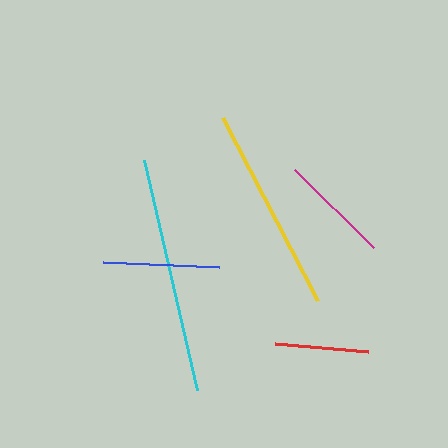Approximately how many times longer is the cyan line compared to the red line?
The cyan line is approximately 2.5 times the length of the red line.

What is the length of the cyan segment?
The cyan segment is approximately 236 pixels long.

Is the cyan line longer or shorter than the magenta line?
The cyan line is longer than the magenta line.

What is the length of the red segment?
The red segment is approximately 93 pixels long.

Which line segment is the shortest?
The red line is the shortest at approximately 93 pixels.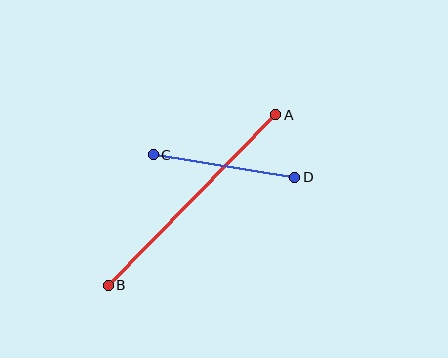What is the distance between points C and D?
The distance is approximately 143 pixels.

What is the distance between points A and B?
The distance is approximately 239 pixels.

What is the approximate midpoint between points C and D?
The midpoint is at approximately (224, 166) pixels.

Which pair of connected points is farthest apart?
Points A and B are farthest apart.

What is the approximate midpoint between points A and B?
The midpoint is at approximately (192, 200) pixels.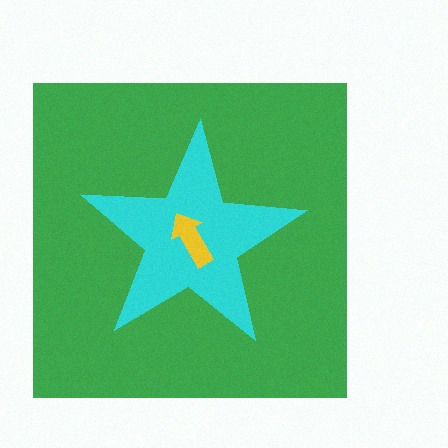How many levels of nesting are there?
3.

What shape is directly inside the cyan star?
The yellow arrow.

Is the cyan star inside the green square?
Yes.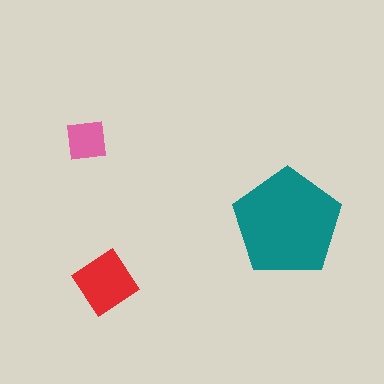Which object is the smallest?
The pink square.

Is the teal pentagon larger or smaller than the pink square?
Larger.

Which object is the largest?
The teal pentagon.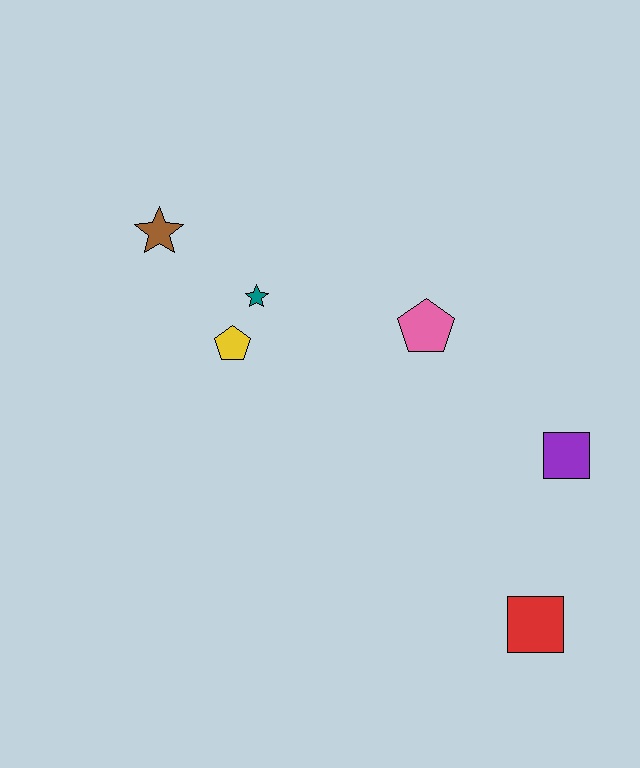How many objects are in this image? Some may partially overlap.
There are 6 objects.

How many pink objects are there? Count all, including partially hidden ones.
There is 1 pink object.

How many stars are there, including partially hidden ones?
There are 2 stars.